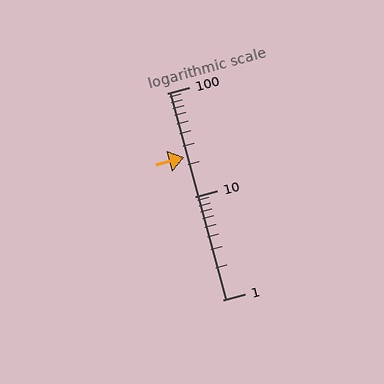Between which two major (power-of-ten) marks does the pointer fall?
The pointer is between 10 and 100.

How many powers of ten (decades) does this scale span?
The scale spans 2 decades, from 1 to 100.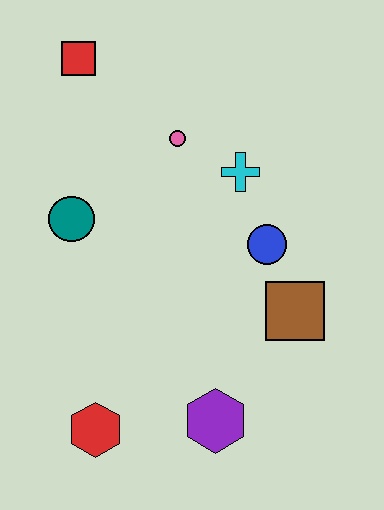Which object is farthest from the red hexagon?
The red square is farthest from the red hexagon.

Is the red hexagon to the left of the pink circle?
Yes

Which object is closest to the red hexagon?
The purple hexagon is closest to the red hexagon.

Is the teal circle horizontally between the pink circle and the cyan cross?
No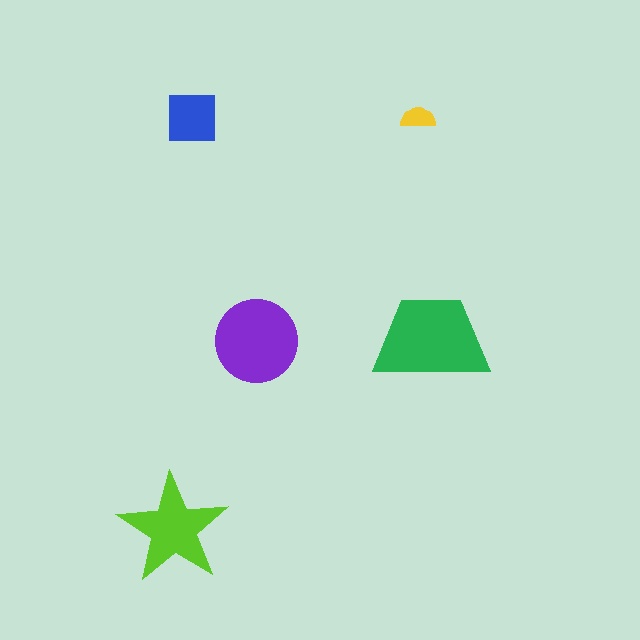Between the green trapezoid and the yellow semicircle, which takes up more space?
The green trapezoid.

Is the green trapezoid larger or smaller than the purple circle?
Larger.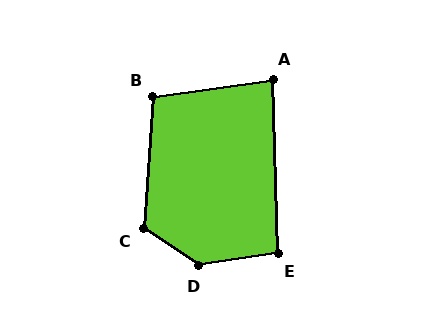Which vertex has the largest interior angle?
D, at approximately 137 degrees.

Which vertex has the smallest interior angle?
A, at approximately 83 degrees.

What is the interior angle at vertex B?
Approximately 102 degrees (obtuse).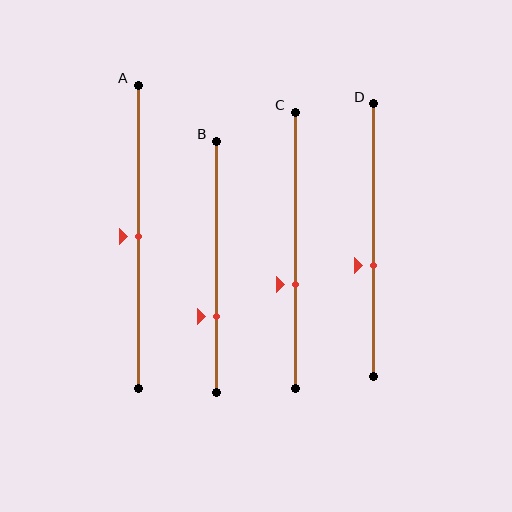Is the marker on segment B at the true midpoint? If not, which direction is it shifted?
No, the marker on segment B is shifted downward by about 20% of the segment length.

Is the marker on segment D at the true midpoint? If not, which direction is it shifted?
No, the marker on segment D is shifted downward by about 9% of the segment length.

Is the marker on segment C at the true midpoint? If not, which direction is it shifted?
No, the marker on segment C is shifted downward by about 12% of the segment length.